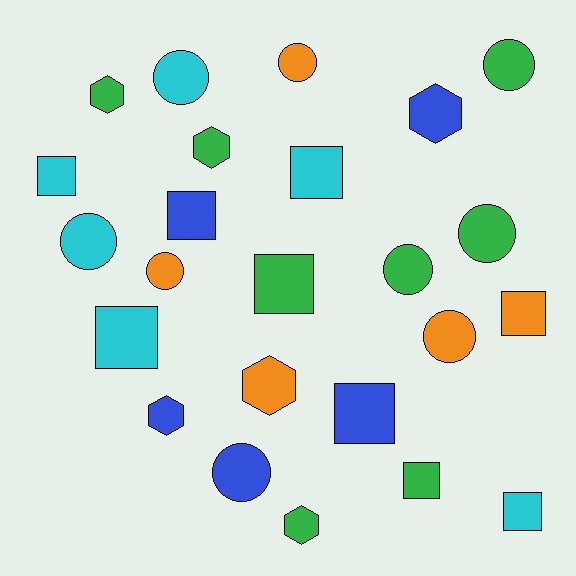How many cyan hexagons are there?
There are no cyan hexagons.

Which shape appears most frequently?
Square, with 9 objects.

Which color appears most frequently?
Green, with 8 objects.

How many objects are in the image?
There are 24 objects.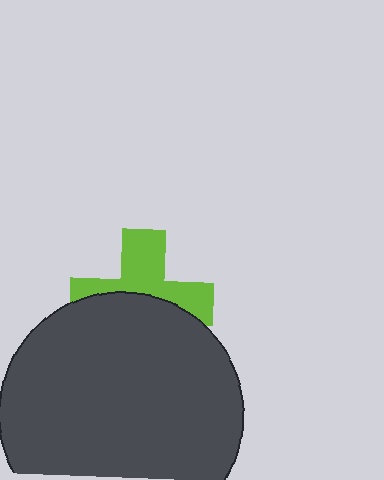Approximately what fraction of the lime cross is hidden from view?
Roughly 51% of the lime cross is hidden behind the dark gray circle.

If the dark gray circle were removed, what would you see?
You would see the complete lime cross.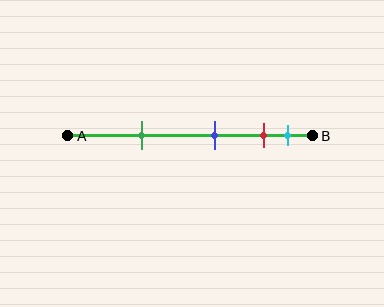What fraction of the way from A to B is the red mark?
The red mark is approximately 80% (0.8) of the way from A to B.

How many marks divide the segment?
There are 4 marks dividing the segment.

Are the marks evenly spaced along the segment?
No, the marks are not evenly spaced.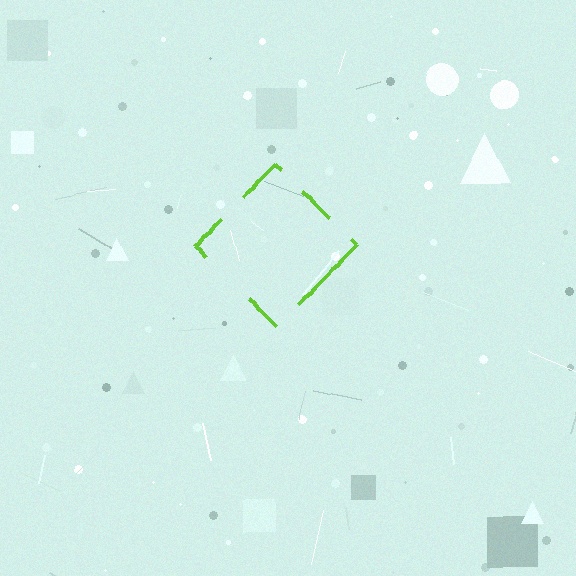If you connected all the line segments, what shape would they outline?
They would outline a diamond.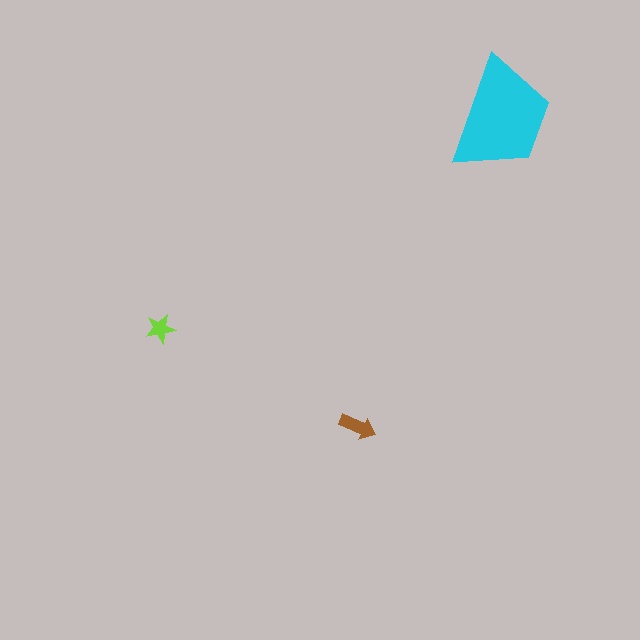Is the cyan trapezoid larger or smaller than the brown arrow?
Larger.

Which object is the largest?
The cyan trapezoid.